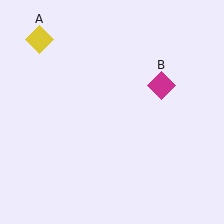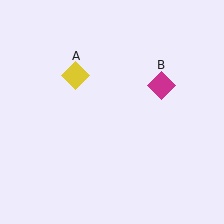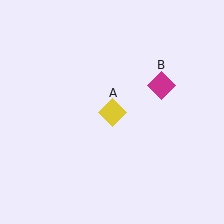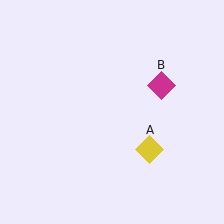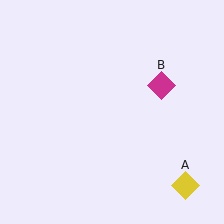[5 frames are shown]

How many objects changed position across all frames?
1 object changed position: yellow diamond (object A).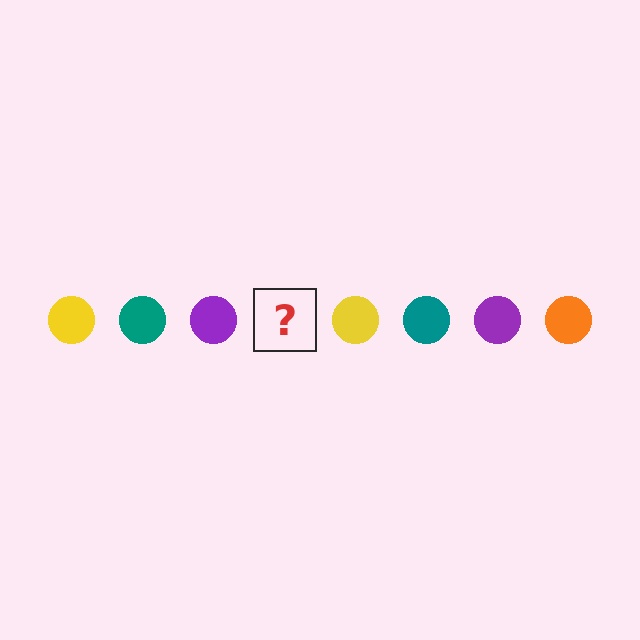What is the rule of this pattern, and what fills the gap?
The rule is that the pattern cycles through yellow, teal, purple, orange circles. The gap should be filled with an orange circle.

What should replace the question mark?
The question mark should be replaced with an orange circle.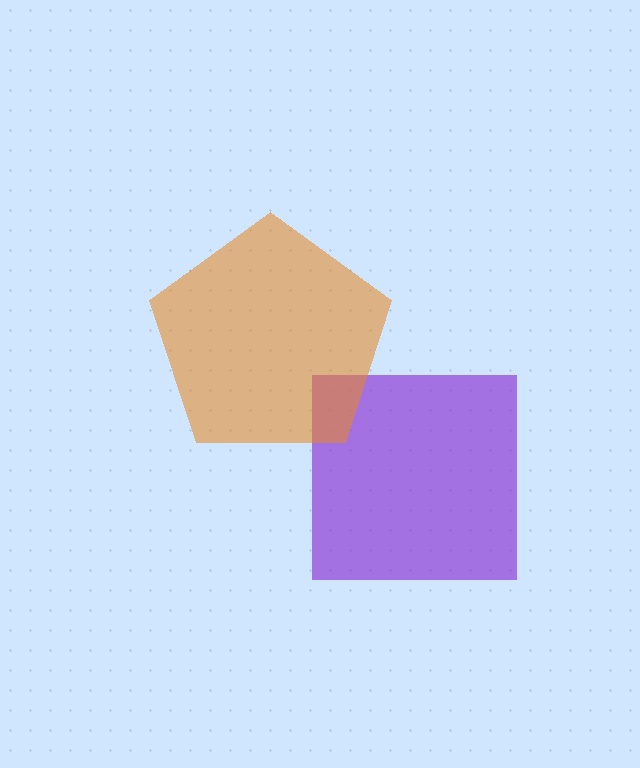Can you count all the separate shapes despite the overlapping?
Yes, there are 2 separate shapes.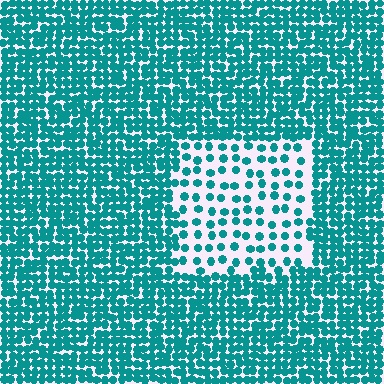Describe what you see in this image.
The image contains small teal elements arranged at two different densities. A rectangle-shaped region is visible where the elements are less densely packed than the surrounding area.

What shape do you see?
I see a rectangle.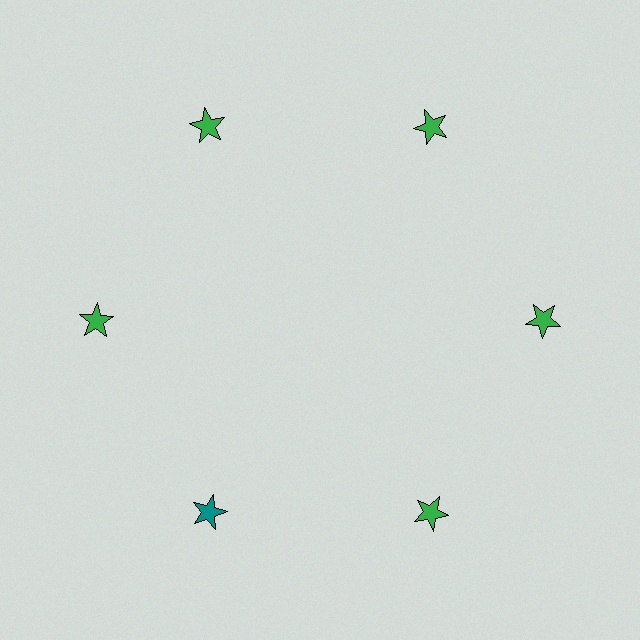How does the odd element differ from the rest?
It has a different color: teal instead of green.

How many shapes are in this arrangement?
There are 6 shapes arranged in a ring pattern.